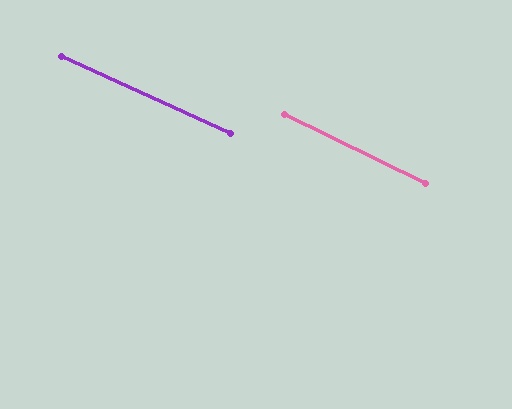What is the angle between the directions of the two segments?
Approximately 2 degrees.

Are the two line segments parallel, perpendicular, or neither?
Parallel — their directions differ by only 1.6°.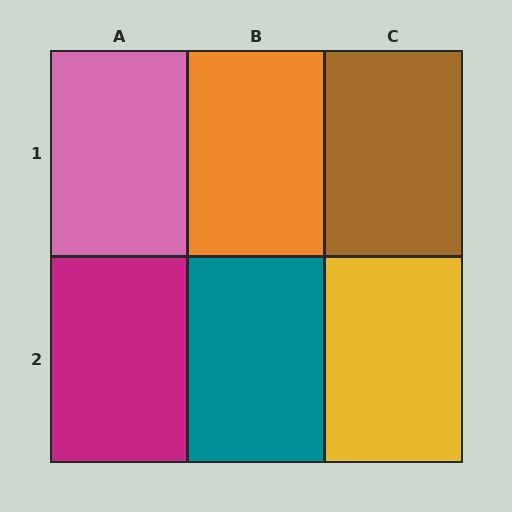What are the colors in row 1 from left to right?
Pink, orange, brown.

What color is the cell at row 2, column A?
Magenta.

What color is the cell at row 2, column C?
Yellow.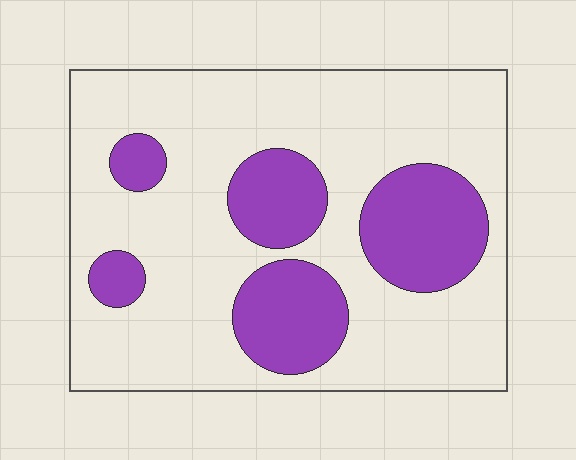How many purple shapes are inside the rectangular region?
5.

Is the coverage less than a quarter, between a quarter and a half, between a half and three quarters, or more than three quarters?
Between a quarter and a half.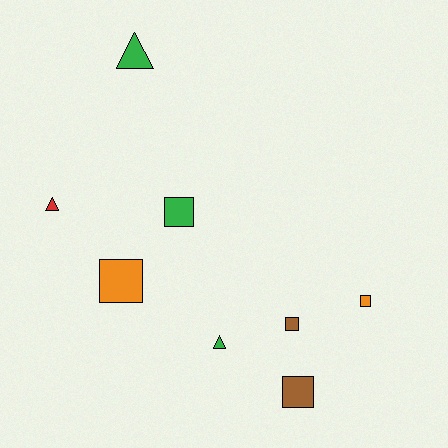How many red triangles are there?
There is 1 red triangle.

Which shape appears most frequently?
Square, with 5 objects.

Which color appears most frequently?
Green, with 3 objects.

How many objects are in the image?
There are 8 objects.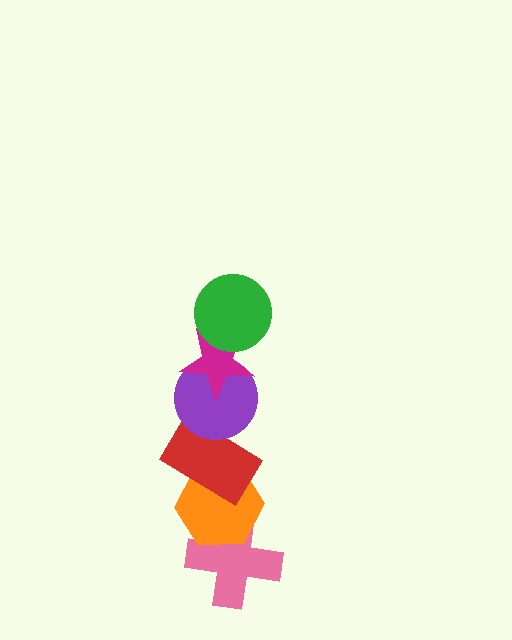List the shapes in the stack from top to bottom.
From top to bottom: the green circle, the magenta star, the purple circle, the red rectangle, the orange hexagon, the pink cross.